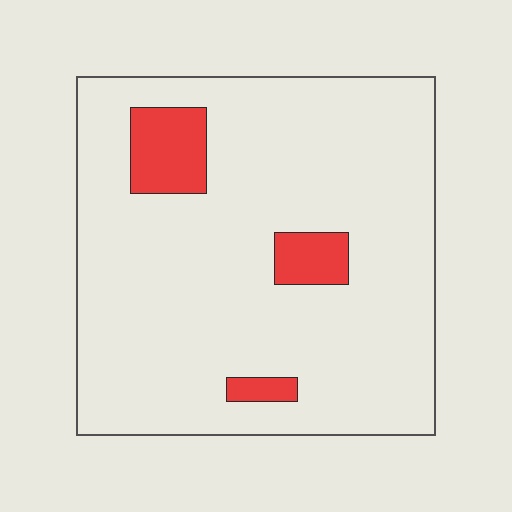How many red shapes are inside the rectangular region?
3.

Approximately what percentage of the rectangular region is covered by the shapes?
Approximately 10%.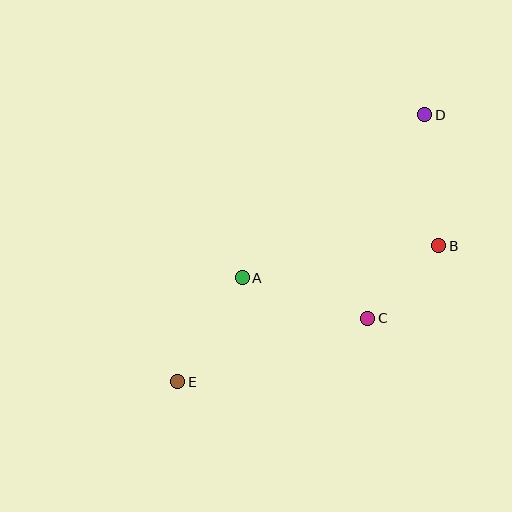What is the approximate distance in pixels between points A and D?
The distance between A and D is approximately 245 pixels.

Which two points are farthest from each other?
Points D and E are farthest from each other.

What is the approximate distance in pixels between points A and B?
The distance between A and B is approximately 199 pixels.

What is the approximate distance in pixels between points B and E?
The distance between B and E is approximately 294 pixels.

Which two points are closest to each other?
Points B and C are closest to each other.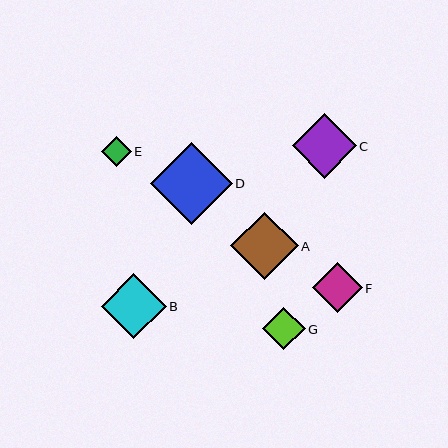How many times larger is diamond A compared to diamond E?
Diamond A is approximately 2.2 times the size of diamond E.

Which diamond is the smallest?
Diamond E is the smallest with a size of approximately 30 pixels.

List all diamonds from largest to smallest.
From largest to smallest: D, A, B, C, F, G, E.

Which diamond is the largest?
Diamond D is the largest with a size of approximately 82 pixels.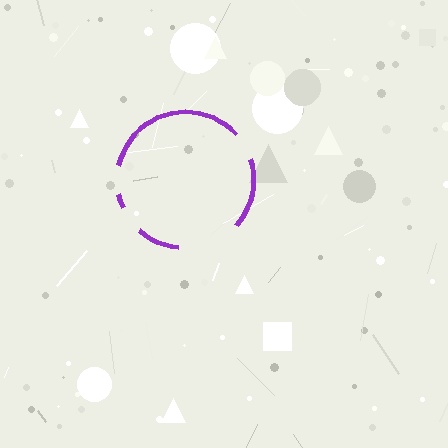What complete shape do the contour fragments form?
The contour fragments form a circle.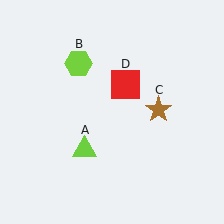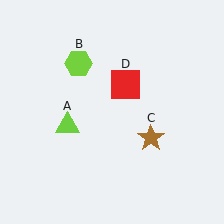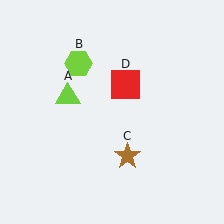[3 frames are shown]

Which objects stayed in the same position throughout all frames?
Lime hexagon (object B) and red square (object D) remained stationary.